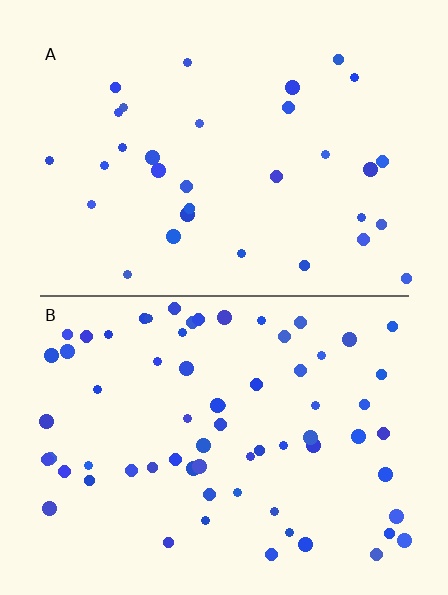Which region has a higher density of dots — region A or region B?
B (the bottom).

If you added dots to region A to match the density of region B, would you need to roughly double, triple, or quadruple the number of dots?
Approximately double.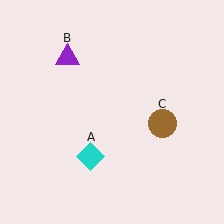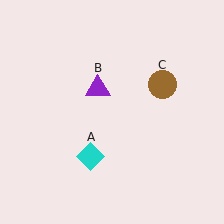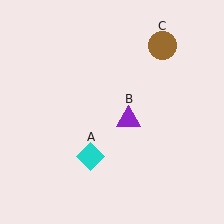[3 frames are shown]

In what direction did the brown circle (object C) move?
The brown circle (object C) moved up.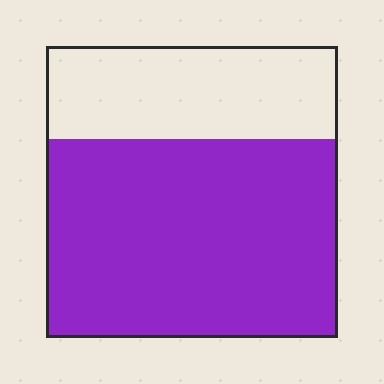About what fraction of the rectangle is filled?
About two thirds (2/3).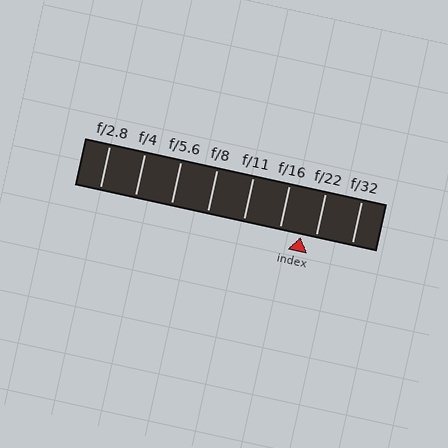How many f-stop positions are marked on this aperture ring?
There are 8 f-stop positions marked.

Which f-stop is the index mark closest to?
The index mark is closest to f/22.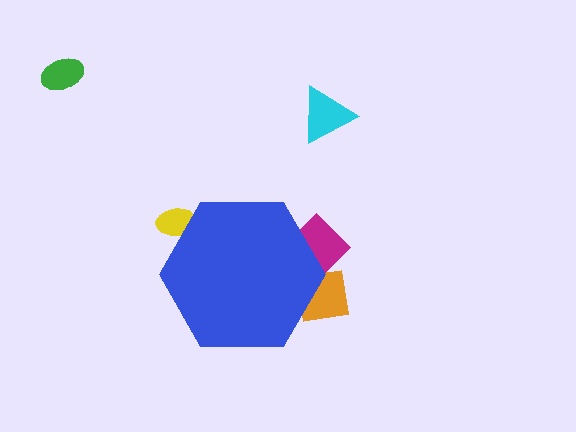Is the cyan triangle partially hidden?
No, the cyan triangle is fully visible.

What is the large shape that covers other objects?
A blue hexagon.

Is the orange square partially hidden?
Yes, the orange square is partially hidden behind the blue hexagon.